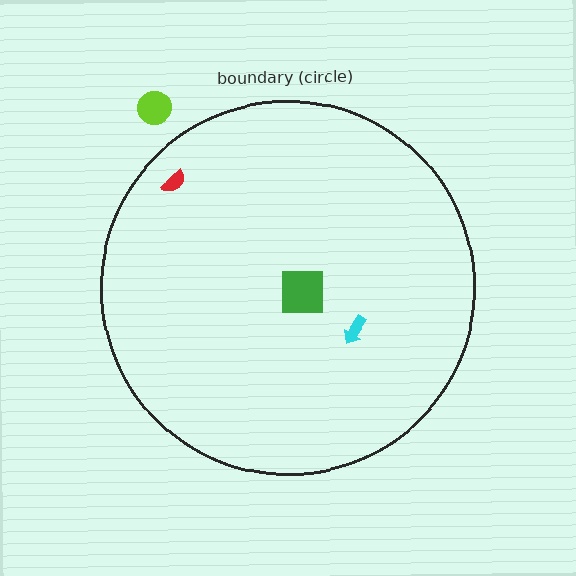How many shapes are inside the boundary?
3 inside, 1 outside.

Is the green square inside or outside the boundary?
Inside.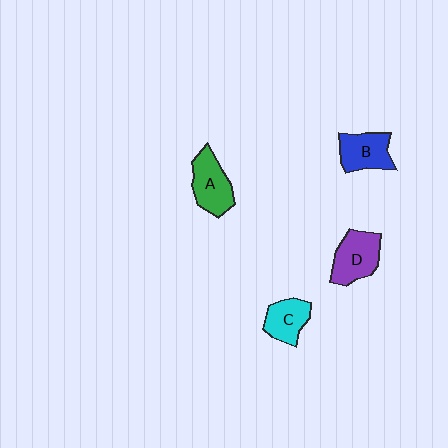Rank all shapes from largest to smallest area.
From largest to smallest: D (purple), A (green), B (blue), C (cyan).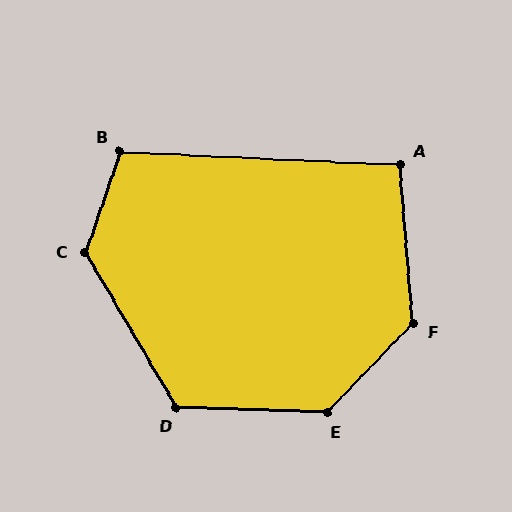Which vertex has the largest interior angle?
E, at approximately 133 degrees.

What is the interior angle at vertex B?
Approximately 107 degrees (obtuse).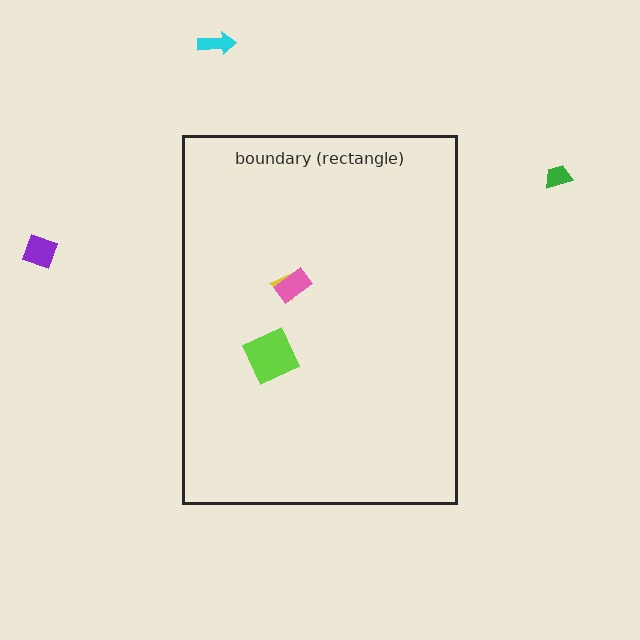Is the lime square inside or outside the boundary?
Inside.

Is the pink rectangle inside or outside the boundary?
Inside.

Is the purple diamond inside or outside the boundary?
Outside.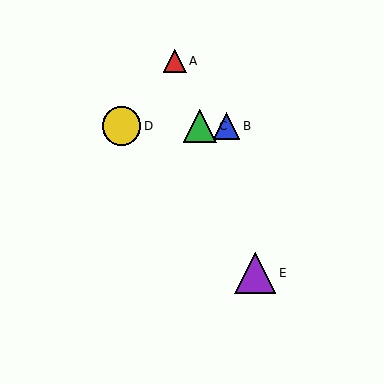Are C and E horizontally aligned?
No, C is at y≈126 and E is at y≈273.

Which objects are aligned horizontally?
Objects B, C, D are aligned horizontally.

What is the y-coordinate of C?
Object C is at y≈126.